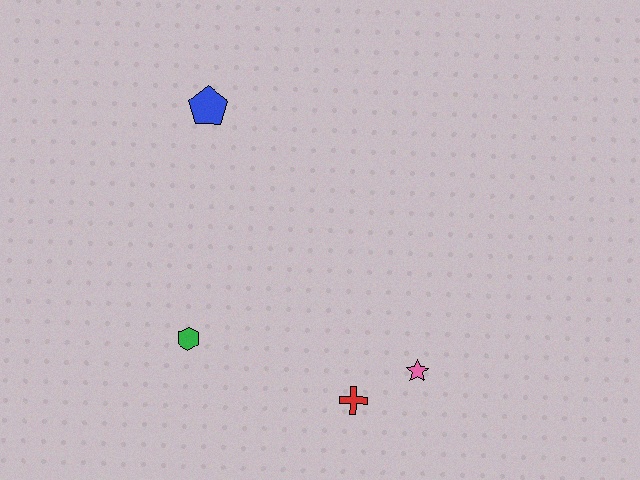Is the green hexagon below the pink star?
No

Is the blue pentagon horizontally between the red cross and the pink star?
No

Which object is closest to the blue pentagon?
The green hexagon is closest to the blue pentagon.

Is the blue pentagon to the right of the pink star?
No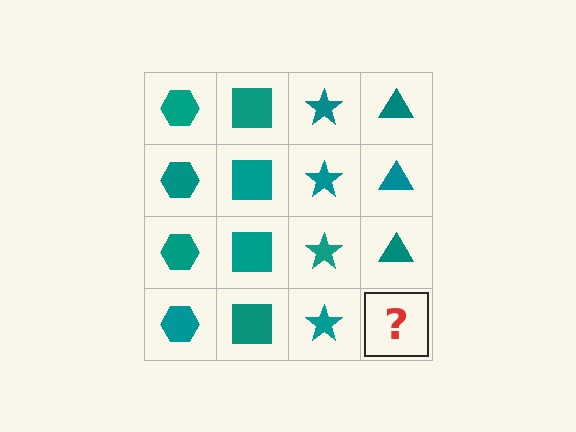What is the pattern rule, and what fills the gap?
The rule is that each column has a consistent shape. The gap should be filled with a teal triangle.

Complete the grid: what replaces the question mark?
The question mark should be replaced with a teal triangle.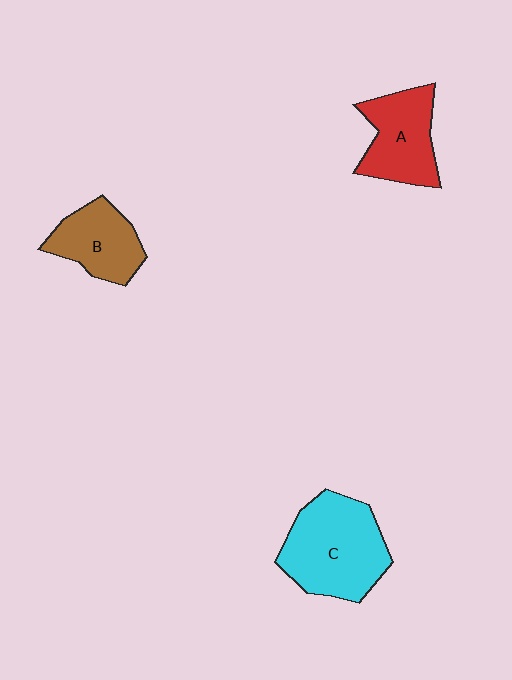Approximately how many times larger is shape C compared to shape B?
Approximately 1.6 times.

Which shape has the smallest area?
Shape B (brown).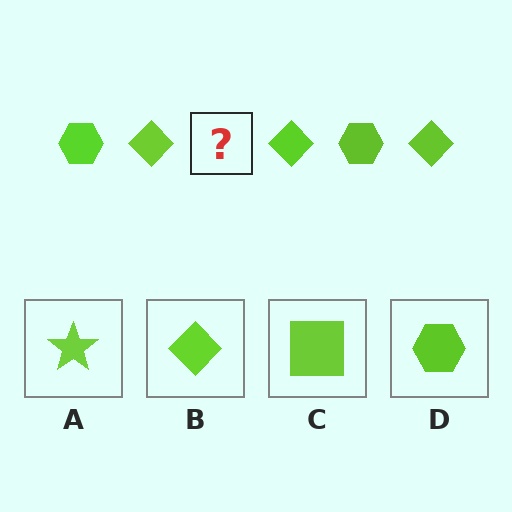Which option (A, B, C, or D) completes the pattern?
D.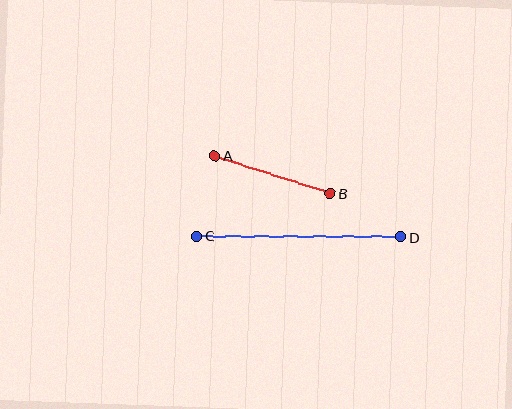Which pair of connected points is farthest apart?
Points C and D are farthest apart.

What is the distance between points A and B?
The distance is approximately 122 pixels.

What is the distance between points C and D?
The distance is approximately 204 pixels.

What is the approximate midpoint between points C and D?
The midpoint is at approximately (298, 236) pixels.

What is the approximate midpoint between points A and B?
The midpoint is at approximately (273, 175) pixels.